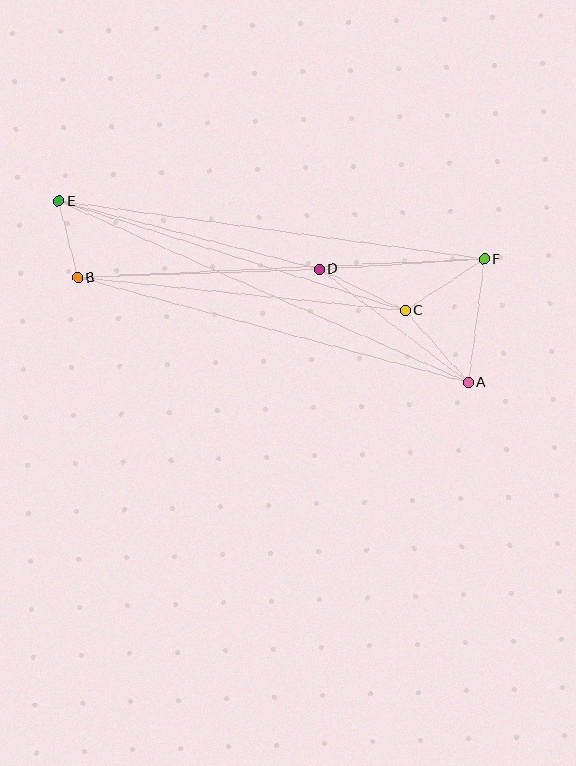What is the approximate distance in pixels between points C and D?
The distance between C and D is approximately 94 pixels.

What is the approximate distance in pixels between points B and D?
The distance between B and D is approximately 242 pixels.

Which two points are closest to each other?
Points B and E are closest to each other.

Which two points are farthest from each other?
Points A and E are farthest from each other.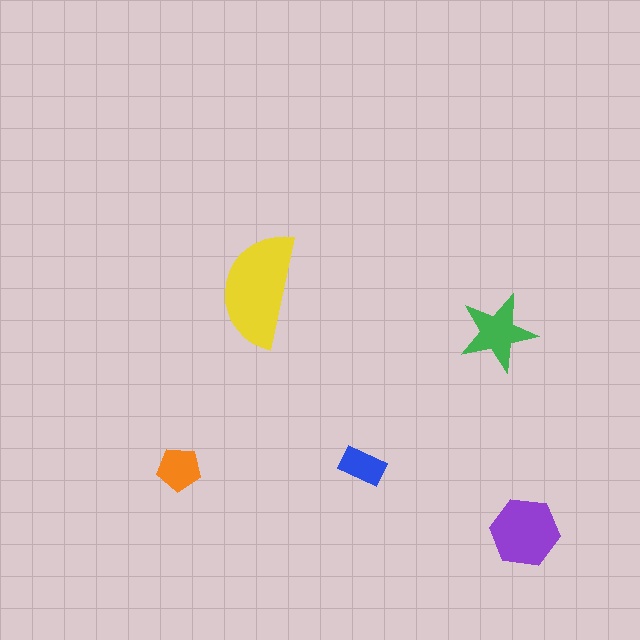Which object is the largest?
The yellow semicircle.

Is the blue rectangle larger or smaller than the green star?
Smaller.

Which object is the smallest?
The blue rectangle.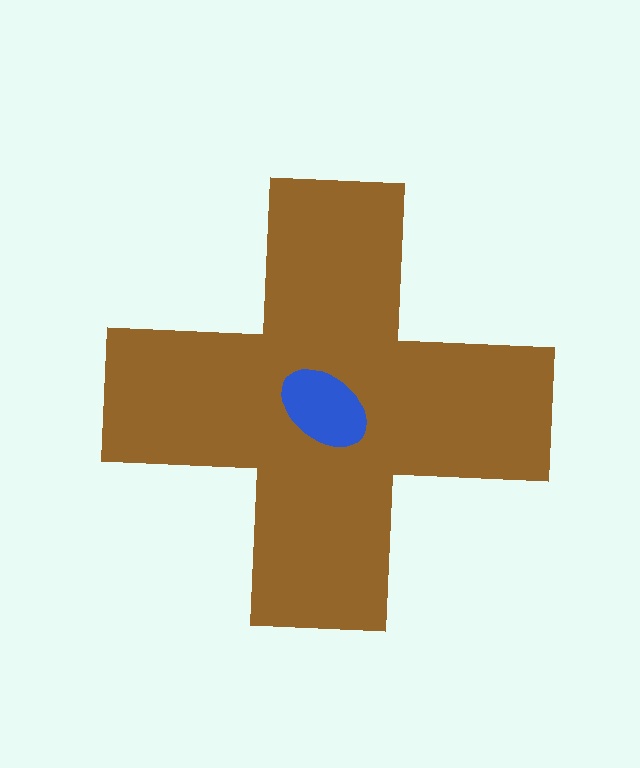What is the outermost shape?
The brown cross.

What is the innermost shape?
The blue ellipse.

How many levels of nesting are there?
2.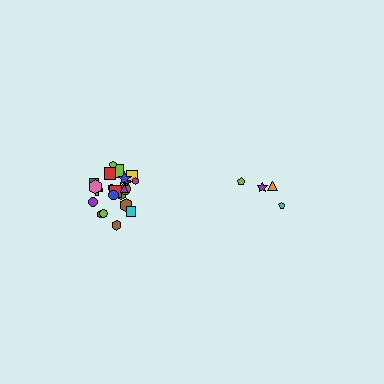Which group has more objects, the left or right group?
The left group.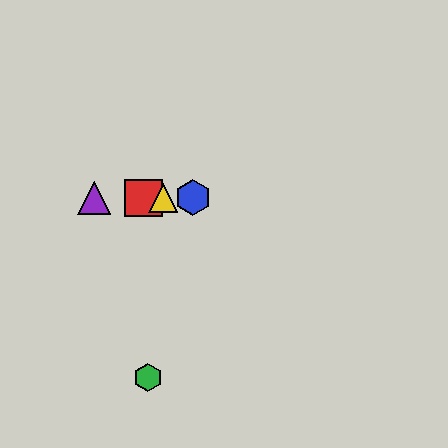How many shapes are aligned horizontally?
4 shapes (the red square, the blue hexagon, the yellow triangle, the purple triangle) are aligned horizontally.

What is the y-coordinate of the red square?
The red square is at y≈198.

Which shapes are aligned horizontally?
The red square, the blue hexagon, the yellow triangle, the purple triangle are aligned horizontally.